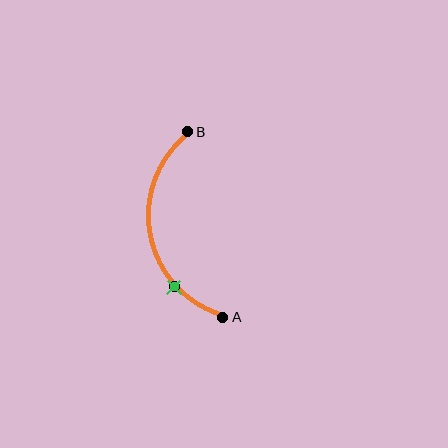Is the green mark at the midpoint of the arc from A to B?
No. The green mark lies on the arc but is closer to endpoint A. The arc midpoint would be at the point on the curve equidistant along the arc from both A and B.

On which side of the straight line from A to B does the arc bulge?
The arc bulges to the left of the straight line connecting A and B.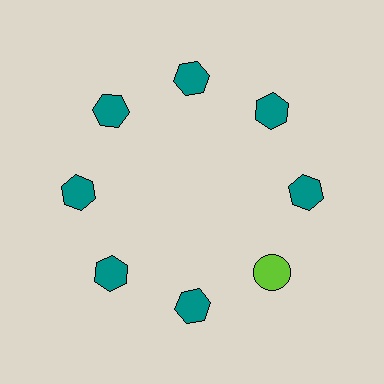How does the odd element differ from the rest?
It differs in both color (lime instead of teal) and shape (circle instead of hexagon).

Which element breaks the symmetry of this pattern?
The lime circle at roughly the 4 o'clock position breaks the symmetry. All other shapes are teal hexagons.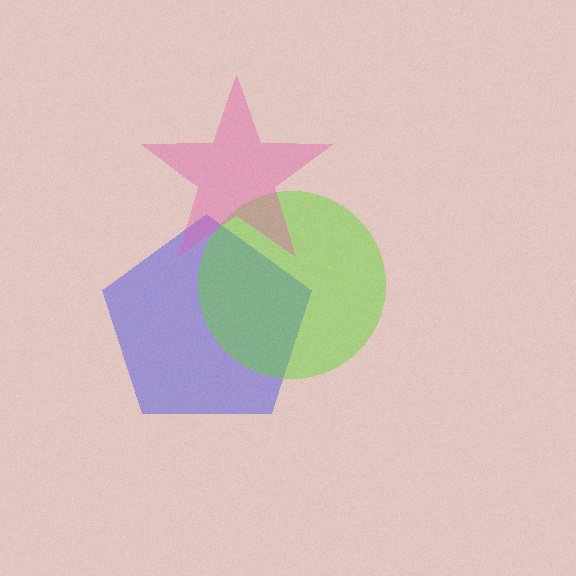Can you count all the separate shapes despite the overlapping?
Yes, there are 3 separate shapes.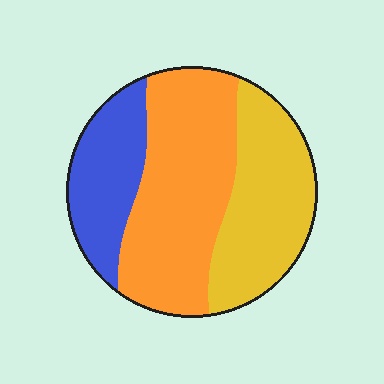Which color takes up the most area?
Orange, at roughly 45%.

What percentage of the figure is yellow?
Yellow covers around 35% of the figure.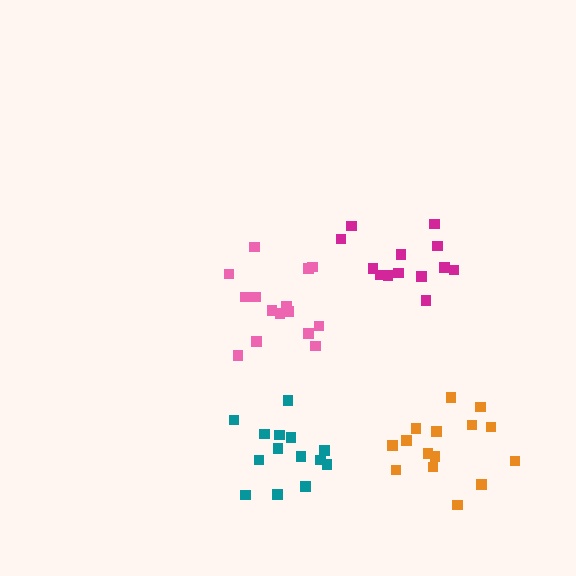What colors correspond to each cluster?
The clusters are colored: orange, pink, magenta, teal.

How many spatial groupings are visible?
There are 4 spatial groupings.